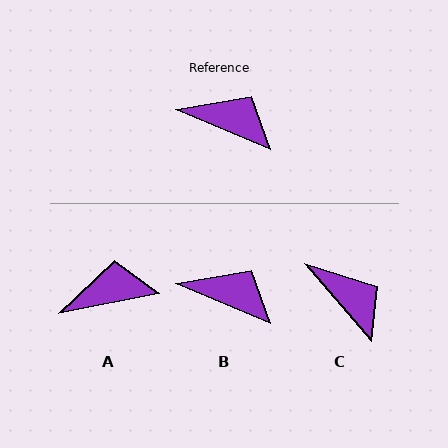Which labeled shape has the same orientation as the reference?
B.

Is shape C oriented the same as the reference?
No, it is off by about 27 degrees.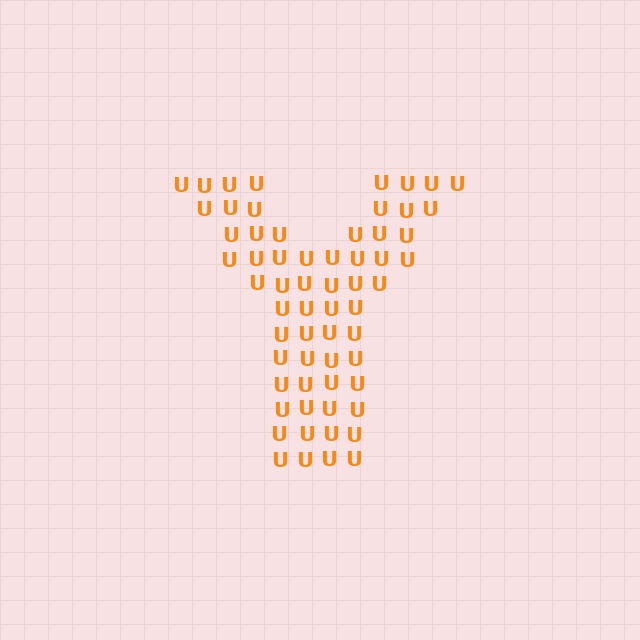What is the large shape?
The large shape is the letter Y.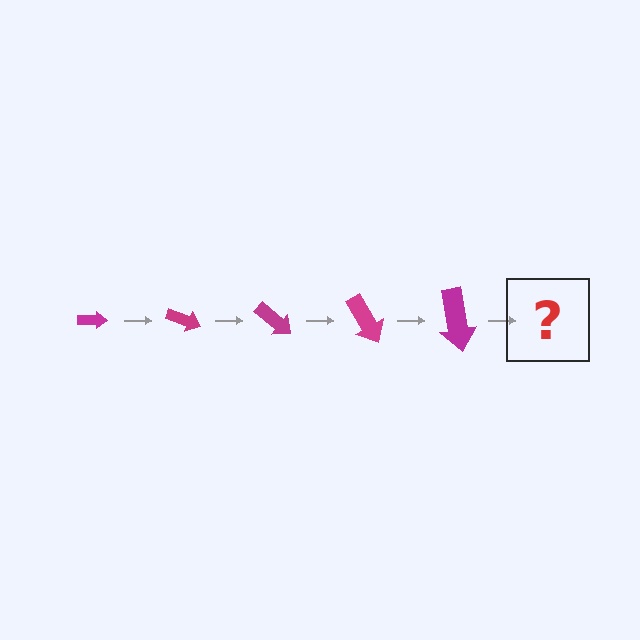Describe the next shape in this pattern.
It should be an arrow, larger than the previous one and rotated 100 degrees from the start.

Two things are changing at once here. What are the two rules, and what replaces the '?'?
The two rules are that the arrow grows larger each step and it rotates 20 degrees each step. The '?' should be an arrow, larger than the previous one and rotated 100 degrees from the start.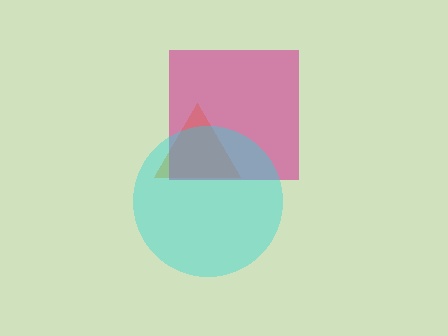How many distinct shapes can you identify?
There are 3 distinct shapes: an orange triangle, a magenta square, a cyan circle.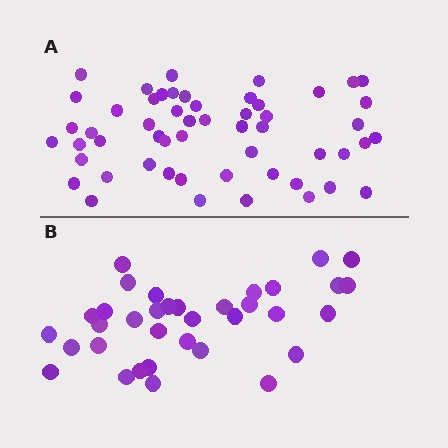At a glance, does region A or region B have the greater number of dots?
Region A (the top region) has more dots.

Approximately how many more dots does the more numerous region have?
Region A has approximately 20 more dots than region B.